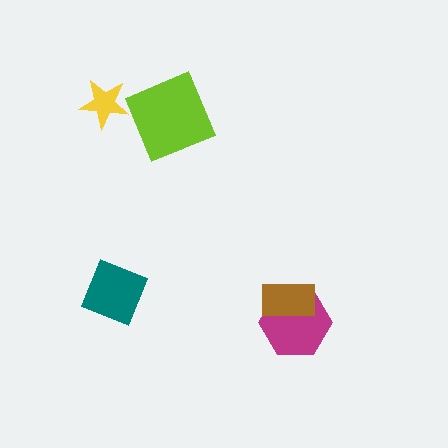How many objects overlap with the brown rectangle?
1 object overlaps with the brown rectangle.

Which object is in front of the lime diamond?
The yellow star is in front of the lime diamond.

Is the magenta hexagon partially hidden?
Yes, it is partially covered by another shape.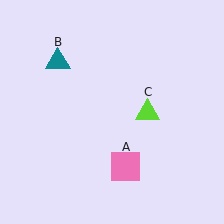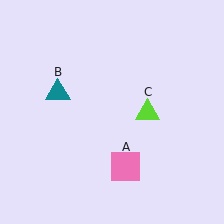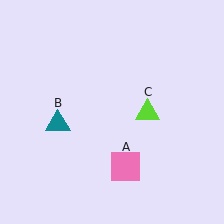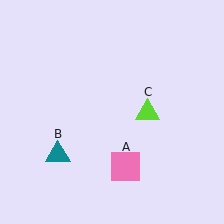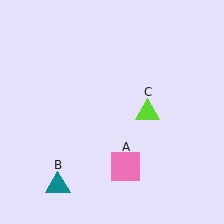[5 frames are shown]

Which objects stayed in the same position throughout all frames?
Pink square (object A) and lime triangle (object C) remained stationary.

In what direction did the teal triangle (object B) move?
The teal triangle (object B) moved down.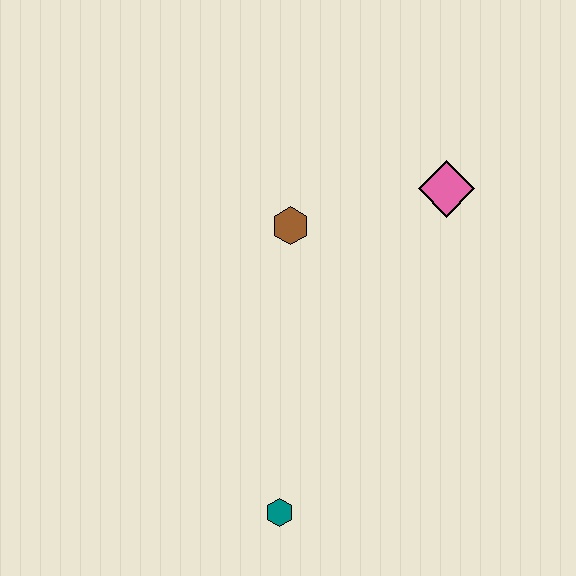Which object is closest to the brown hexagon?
The pink diamond is closest to the brown hexagon.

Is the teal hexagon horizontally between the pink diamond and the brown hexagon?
No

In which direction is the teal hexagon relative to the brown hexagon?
The teal hexagon is below the brown hexagon.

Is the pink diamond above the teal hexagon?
Yes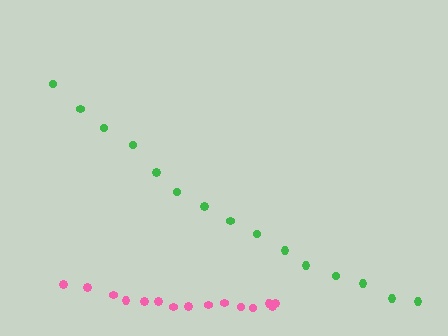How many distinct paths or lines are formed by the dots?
There are 2 distinct paths.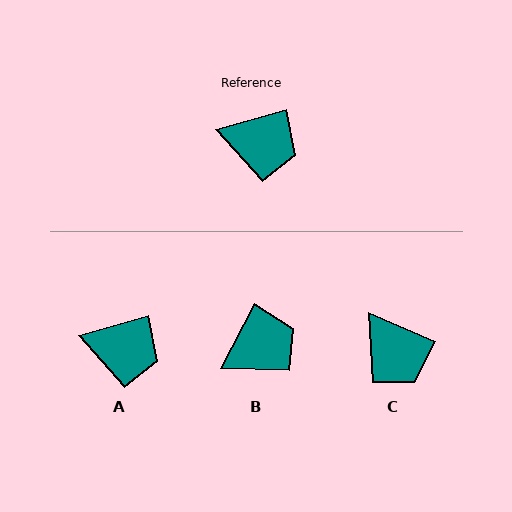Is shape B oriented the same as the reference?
No, it is off by about 46 degrees.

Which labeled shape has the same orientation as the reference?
A.